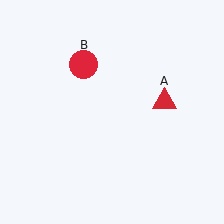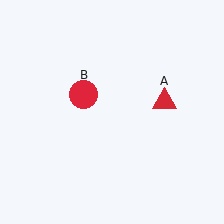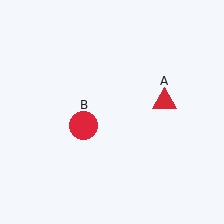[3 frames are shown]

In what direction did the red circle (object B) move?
The red circle (object B) moved down.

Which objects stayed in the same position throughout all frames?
Red triangle (object A) remained stationary.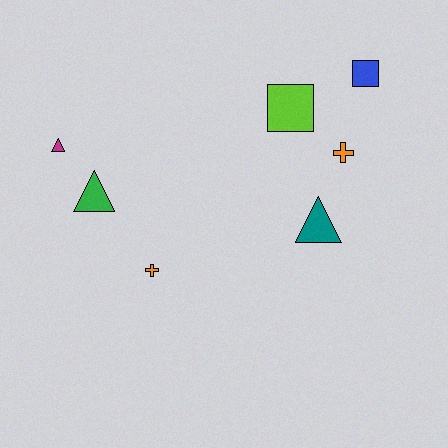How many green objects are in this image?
There is 1 green object.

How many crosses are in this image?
There are 2 crosses.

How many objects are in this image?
There are 7 objects.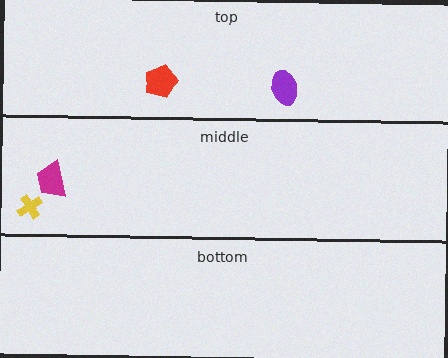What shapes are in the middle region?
The magenta trapezoid, the yellow cross.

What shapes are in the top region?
The red pentagon, the purple ellipse.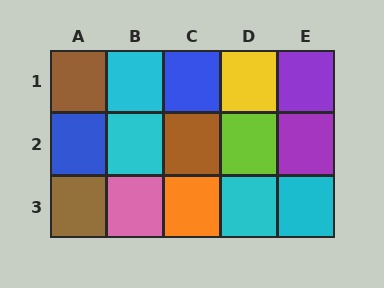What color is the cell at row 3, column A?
Brown.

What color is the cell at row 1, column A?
Brown.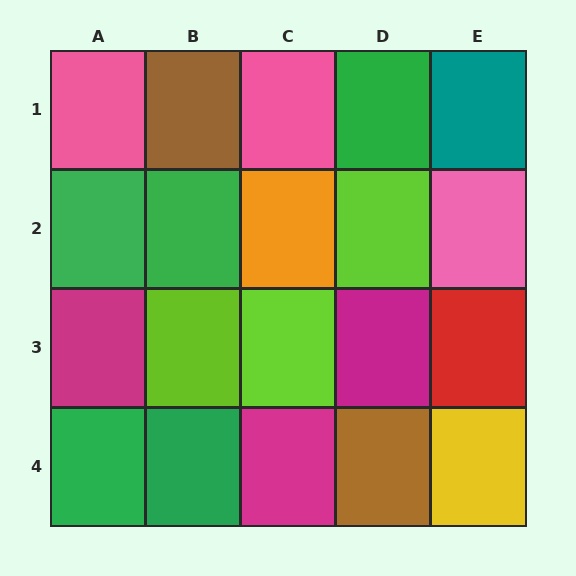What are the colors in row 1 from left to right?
Pink, brown, pink, green, teal.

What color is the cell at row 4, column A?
Green.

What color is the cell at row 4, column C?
Magenta.